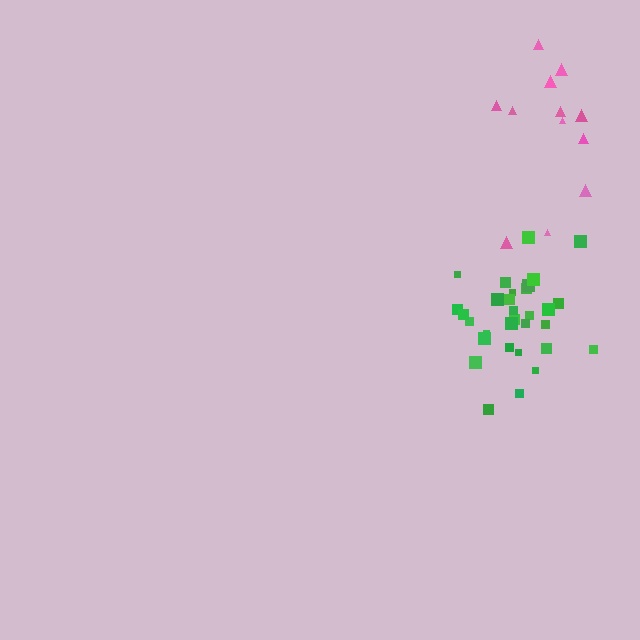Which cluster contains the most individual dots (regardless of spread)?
Green (31).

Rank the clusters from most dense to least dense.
green, pink.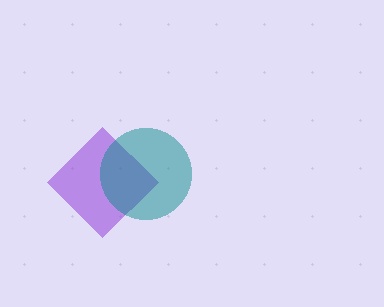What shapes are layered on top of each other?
The layered shapes are: a purple diamond, a teal circle.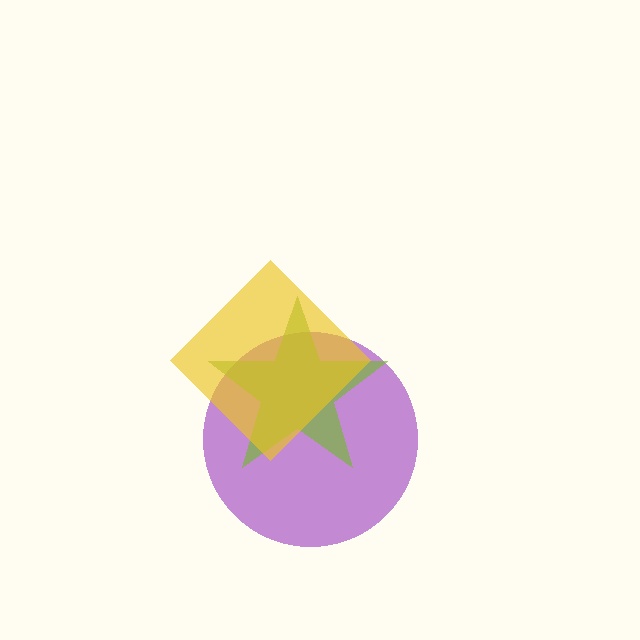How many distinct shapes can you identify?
There are 3 distinct shapes: a purple circle, a lime star, a yellow diamond.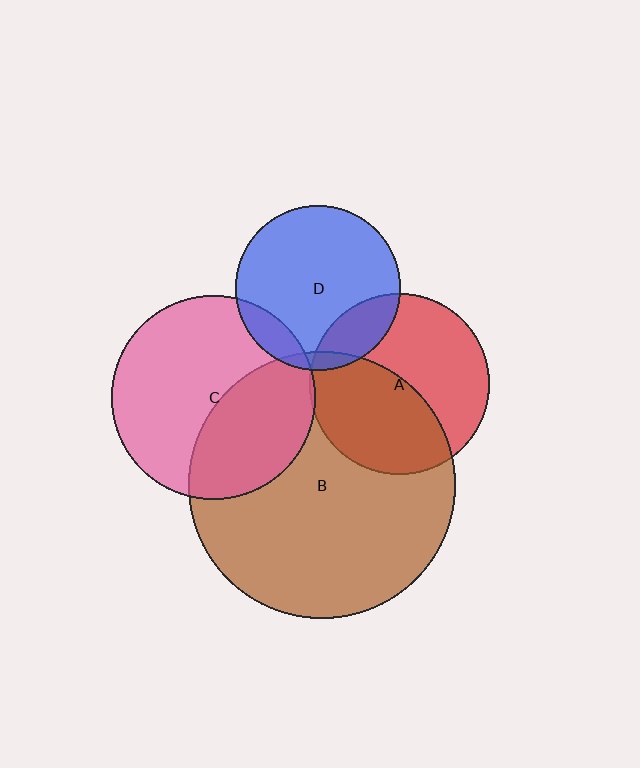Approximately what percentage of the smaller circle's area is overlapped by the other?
Approximately 5%.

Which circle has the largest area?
Circle B (brown).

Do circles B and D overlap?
Yes.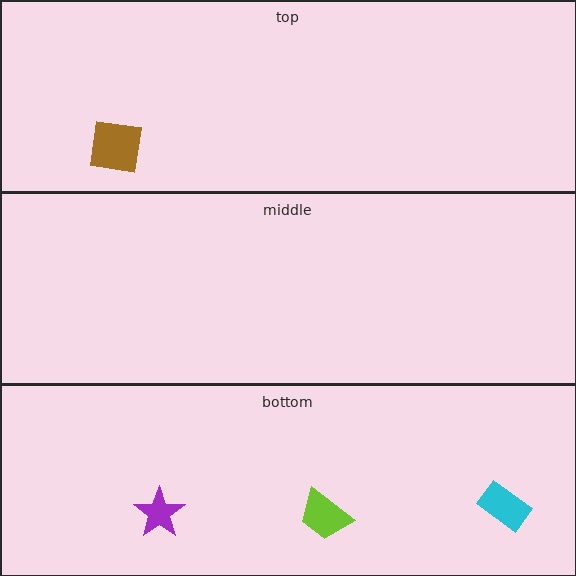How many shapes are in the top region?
1.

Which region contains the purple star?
The bottom region.